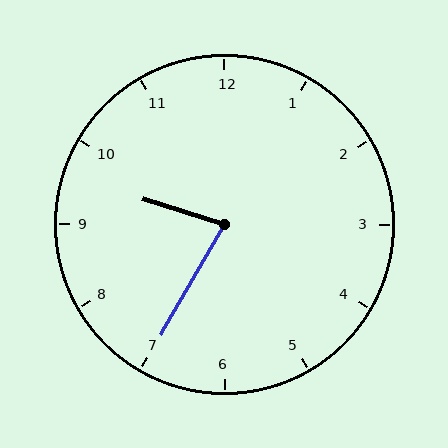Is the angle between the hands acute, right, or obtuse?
It is acute.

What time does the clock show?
9:35.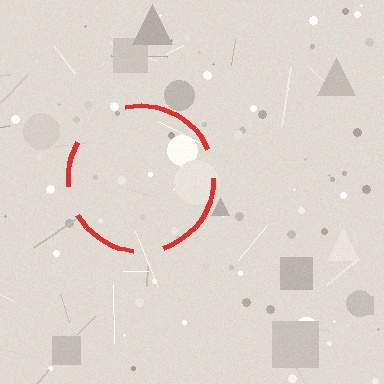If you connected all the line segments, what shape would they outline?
They would outline a circle.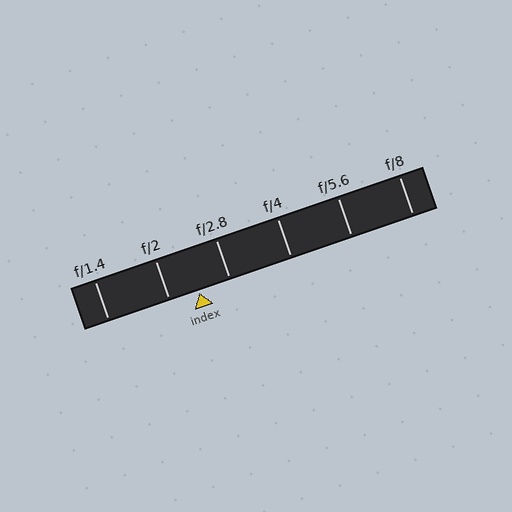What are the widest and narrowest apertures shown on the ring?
The widest aperture shown is f/1.4 and the narrowest is f/8.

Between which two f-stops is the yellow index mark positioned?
The index mark is between f/2 and f/2.8.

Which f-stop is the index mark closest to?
The index mark is closest to f/2.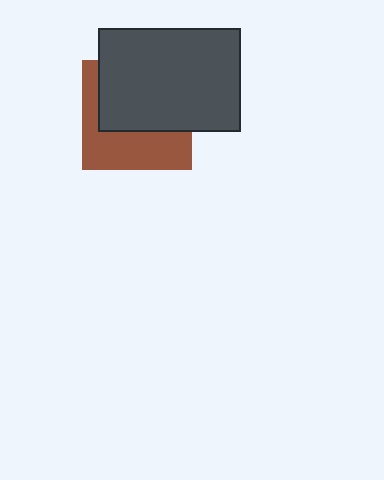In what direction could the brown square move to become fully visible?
The brown square could move down. That would shift it out from behind the dark gray rectangle entirely.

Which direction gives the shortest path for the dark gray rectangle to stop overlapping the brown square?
Moving up gives the shortest separation.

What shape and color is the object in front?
The object in front is a dark gray rectangle.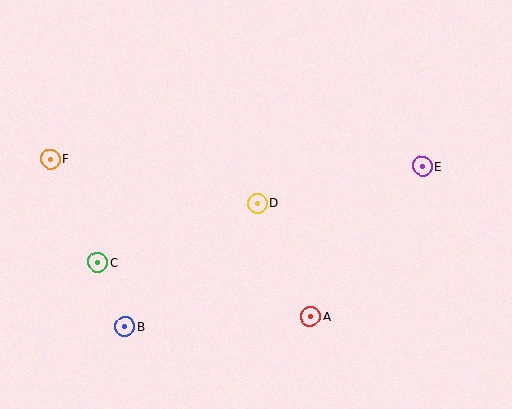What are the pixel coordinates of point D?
Point D is at (257, 203).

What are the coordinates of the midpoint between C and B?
The midpoint between C and B is at (111, 294).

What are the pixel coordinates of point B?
Point B is at (125, 326).